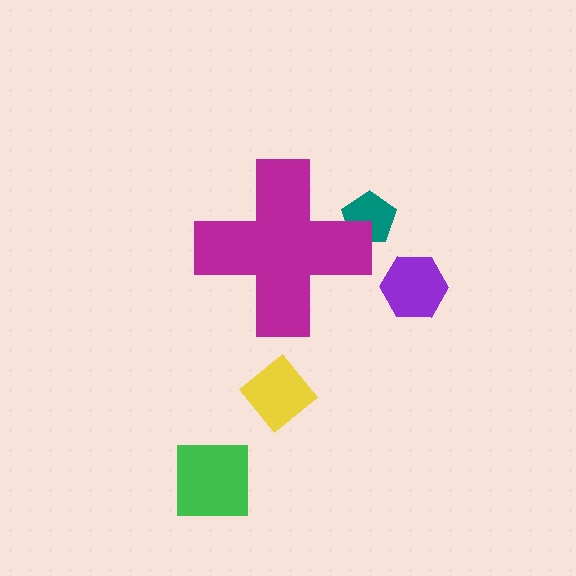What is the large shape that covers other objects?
A magenta cross.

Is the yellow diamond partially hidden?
No, the yellow diamond is fully visible.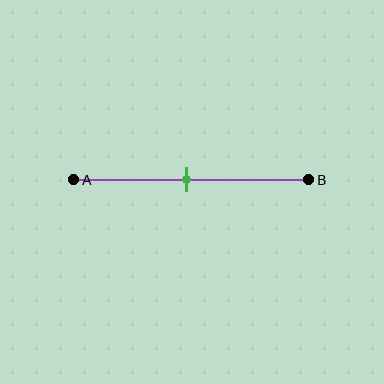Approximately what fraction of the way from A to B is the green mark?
The green mark is approximately 50% of the way from A to B.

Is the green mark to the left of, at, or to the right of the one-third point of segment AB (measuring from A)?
The green mark is to the right of the one-third point of segment AB.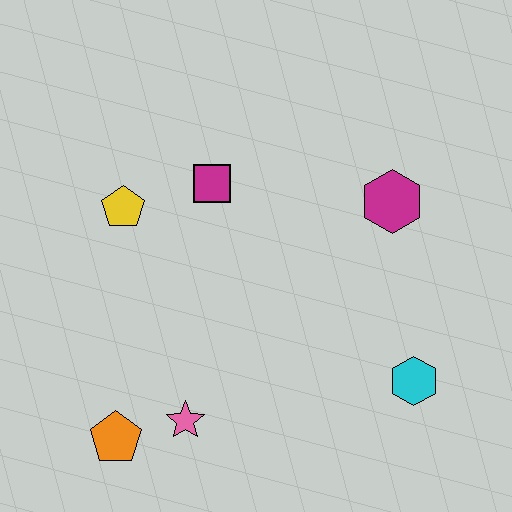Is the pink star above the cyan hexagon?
No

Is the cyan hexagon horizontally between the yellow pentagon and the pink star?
No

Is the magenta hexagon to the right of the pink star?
Yes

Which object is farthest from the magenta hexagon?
The orange pentagon is farthest from the magenta hexagon.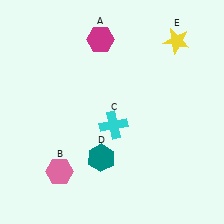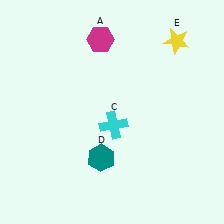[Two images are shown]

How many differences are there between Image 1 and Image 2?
There is 1 difference between the two images.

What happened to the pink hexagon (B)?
The pink hexagon (B) was removed in Image 2. It was in the bottom-left area of Image 1.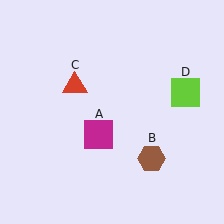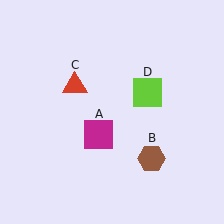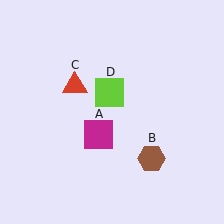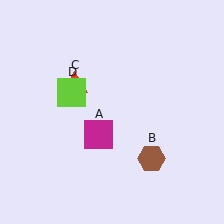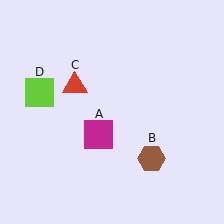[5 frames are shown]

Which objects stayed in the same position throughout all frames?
Magenta square (object A) and brown hexagon (object B) and red triangle (object C) remained stationary.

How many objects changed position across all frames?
1 object changed position: lime square (object D).